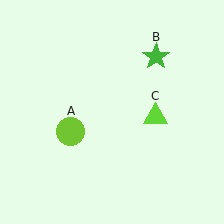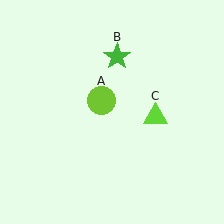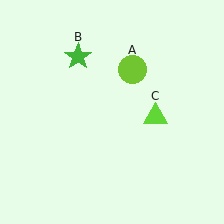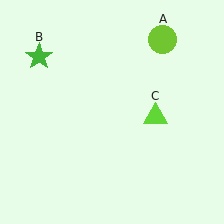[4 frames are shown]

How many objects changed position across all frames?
2 objects changed position: lime circle (object A), green star (object B).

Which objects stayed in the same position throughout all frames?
Lime triangle (object C) remained stationary.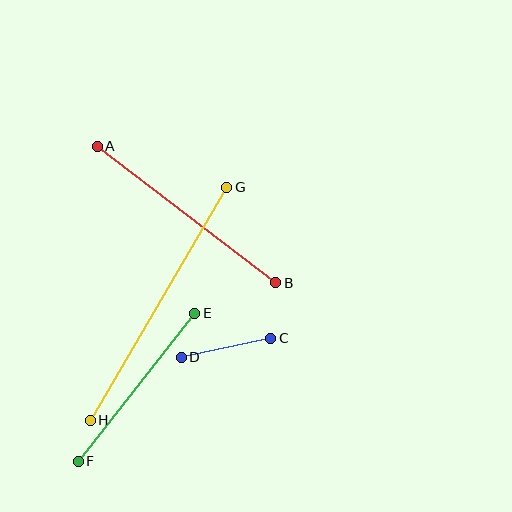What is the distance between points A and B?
The distance is approximately 225 pixels.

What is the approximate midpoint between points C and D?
The midpoint is at approximately (226, 348) pixels.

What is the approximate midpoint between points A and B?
The midpoint is at approximately (187, 215) pixels.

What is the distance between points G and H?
The distance is approximately 270 pixels.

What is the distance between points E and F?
The distance is approximately 188 pixels.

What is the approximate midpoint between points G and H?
The midpoint is at approximately (159, 304) pixels.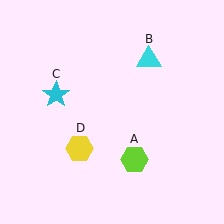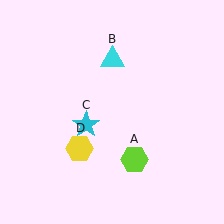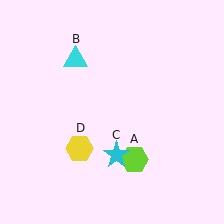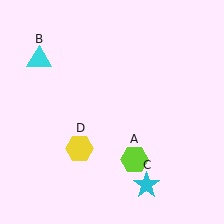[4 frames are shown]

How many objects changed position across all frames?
2 objects changed position: cyan triangle (object B), cyan star (object C).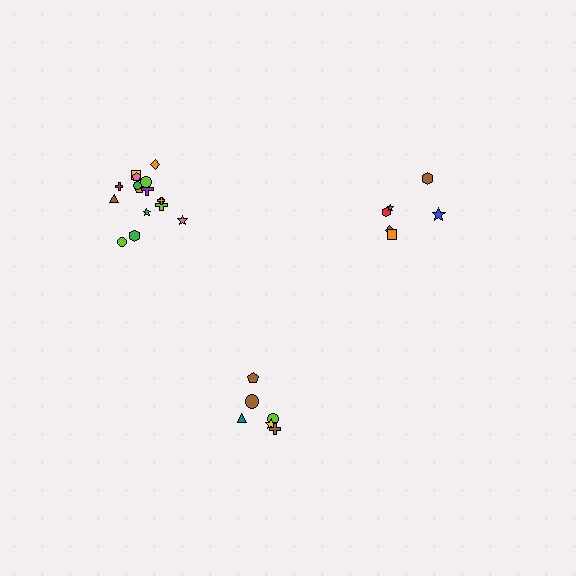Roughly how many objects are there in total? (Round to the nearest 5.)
Roughly 25 objects in total.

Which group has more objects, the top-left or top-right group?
The top-left group.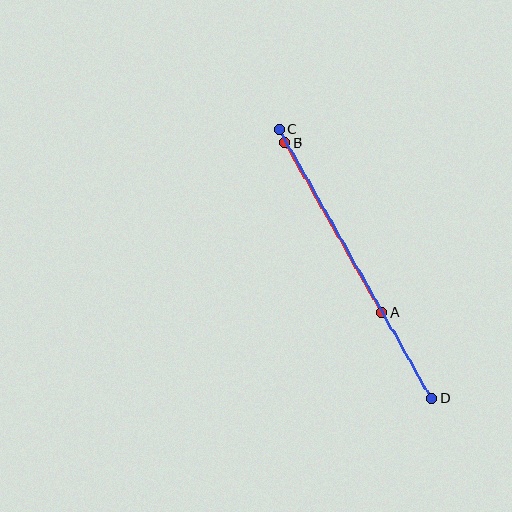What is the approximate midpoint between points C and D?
The midpoint is at approximately (355, 264) pixels.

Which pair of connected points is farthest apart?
Points C and D are farthest apart.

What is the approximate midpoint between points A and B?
The midpoint is at approximately (333, 228) pixels.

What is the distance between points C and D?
The distance is approximately 309 pixels.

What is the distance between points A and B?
The distance is approximately 195 pixels.